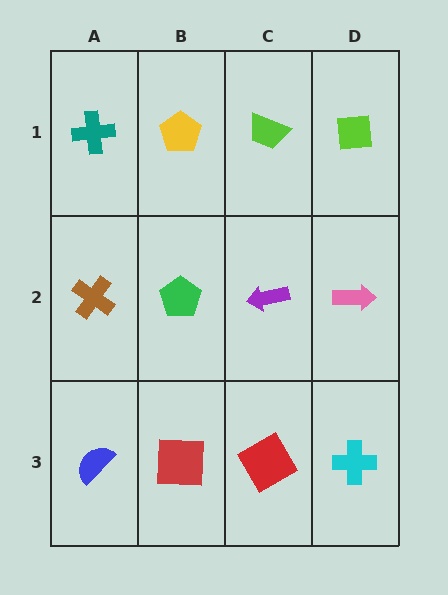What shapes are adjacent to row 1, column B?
A green pentagon (row 2, column B), a teal cross (row 1, column A), a lime trapezoid (row 1, column C).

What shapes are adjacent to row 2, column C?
A lime trapezoid (row 1, column C), a red square (row 3, column C), a green pentagon (row 2, column B), a pink arrow (row 2, column D).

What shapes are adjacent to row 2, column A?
A teal cross (row 1, column A), a blue semicircle (row 3, column A), a green pentagon (row 2, column B).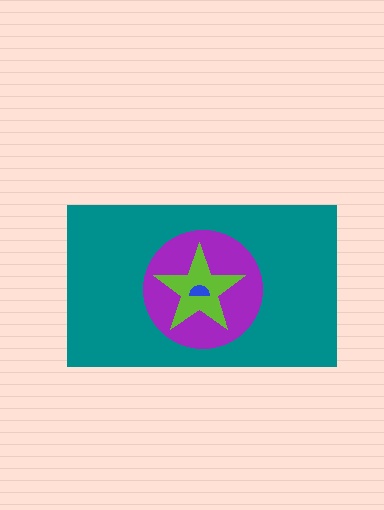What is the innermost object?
The blue semicircle.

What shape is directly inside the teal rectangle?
The purple circle.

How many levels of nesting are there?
4.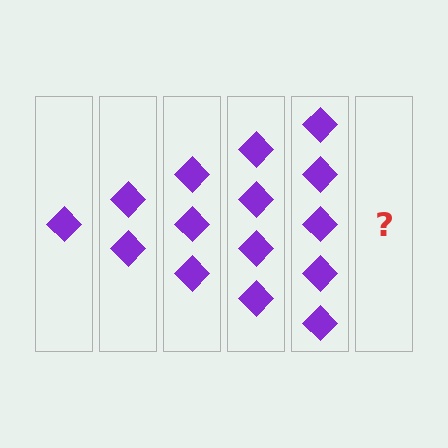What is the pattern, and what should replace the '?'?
The pattern is that each step adds one more diamond. The '?' should be 6 diamonds.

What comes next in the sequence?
The next element should be 6 diamonds.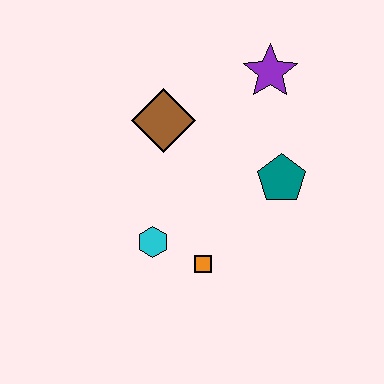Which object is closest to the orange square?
The cyan hexagon is closest to the orange square.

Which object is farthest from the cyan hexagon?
The purple star is farthest from the cyan hexagon.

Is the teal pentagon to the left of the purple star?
No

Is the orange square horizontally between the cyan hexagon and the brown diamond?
No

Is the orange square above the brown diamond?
No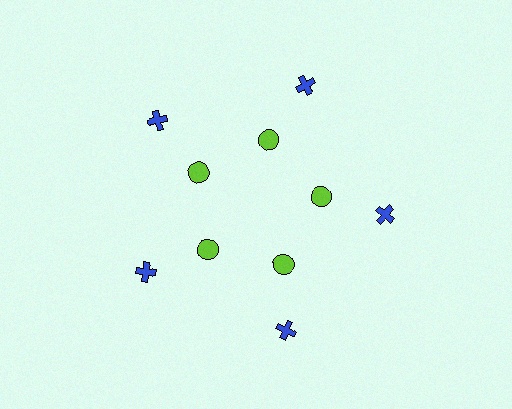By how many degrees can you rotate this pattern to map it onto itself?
The pattern maps onto itself every 72 degrees of rotation.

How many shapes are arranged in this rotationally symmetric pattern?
There are 10 shapes, arranged in 5 groups of 2.